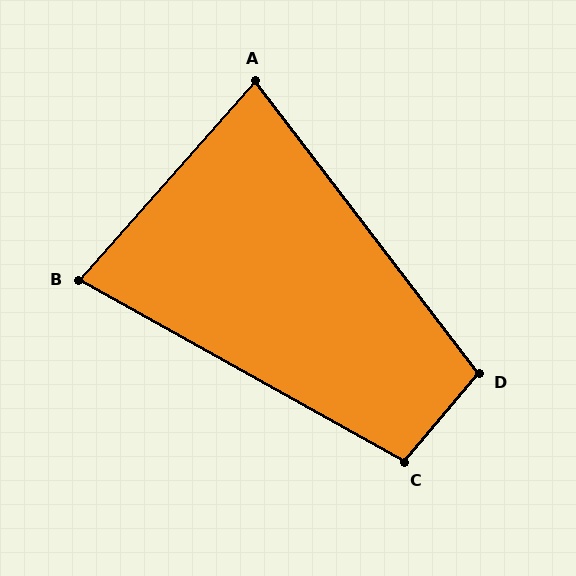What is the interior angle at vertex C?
Approximately 101 degrees (obtuse).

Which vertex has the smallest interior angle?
B, at approximately 78 degrees.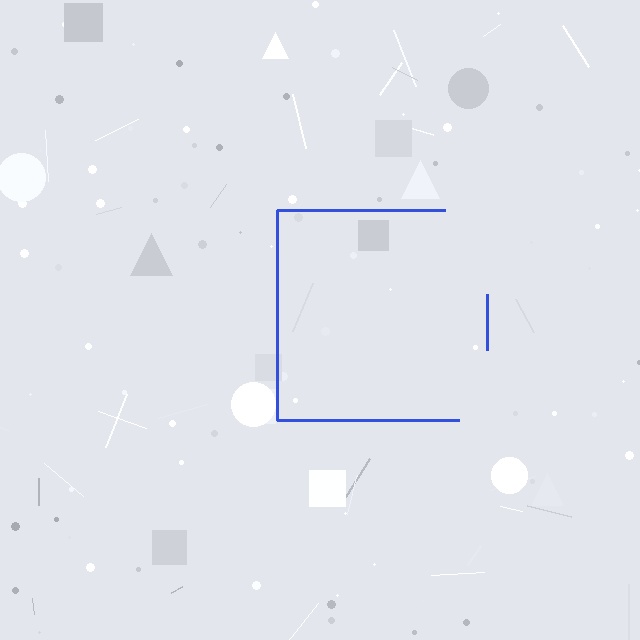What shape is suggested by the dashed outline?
The dashed outline suggests a square.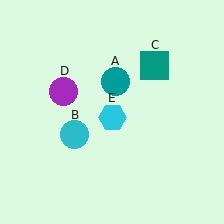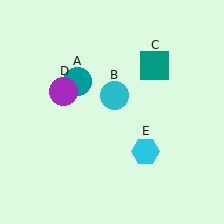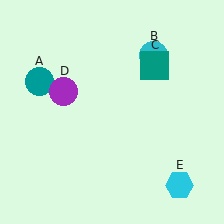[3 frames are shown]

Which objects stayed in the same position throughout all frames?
Teal square (object C) and purple circle (object D) remained stationary.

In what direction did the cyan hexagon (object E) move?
The cyan hexagon (object E) moved down and to the right.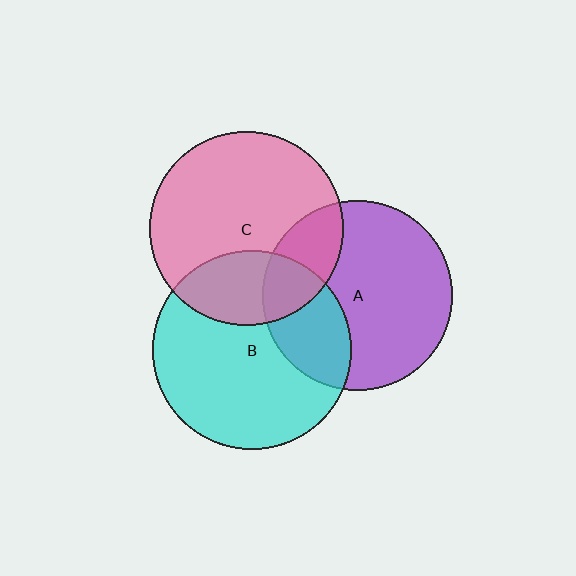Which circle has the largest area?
Circle B (cyan).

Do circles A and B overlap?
Yes.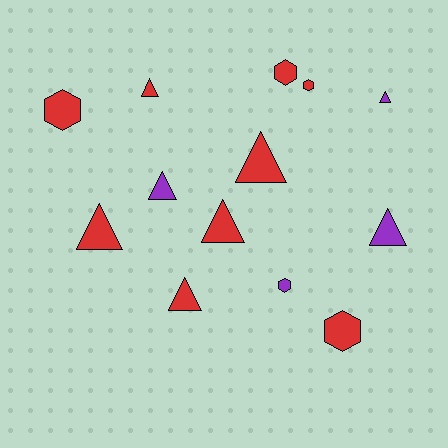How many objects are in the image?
There are 13 objects.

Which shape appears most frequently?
Triangle, with 8 objects.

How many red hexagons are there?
There are 4 red hexagons.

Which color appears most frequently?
Red, with 9 objects.